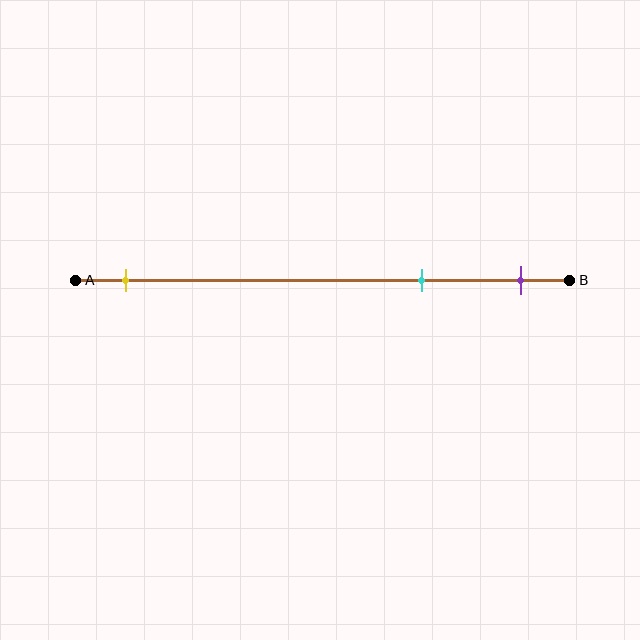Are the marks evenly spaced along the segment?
No, the marks are not evenly spaced.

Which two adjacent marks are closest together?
The cyan and purple marks are the closest adjacent pair.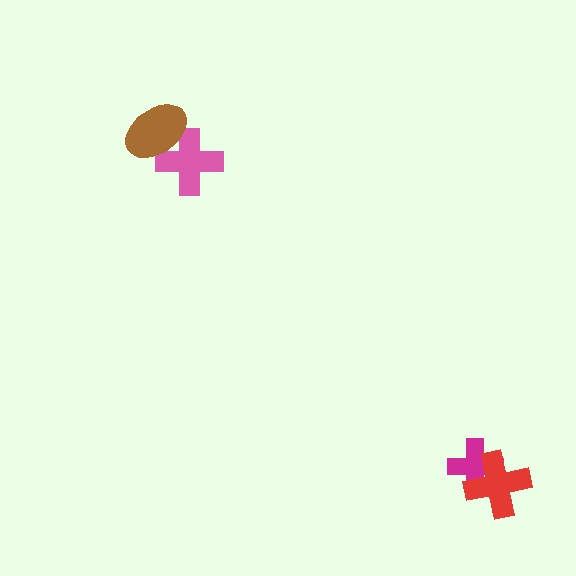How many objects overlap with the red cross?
1 object overlaps with the red cross.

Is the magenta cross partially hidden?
Yes, it is partially covered by another shape.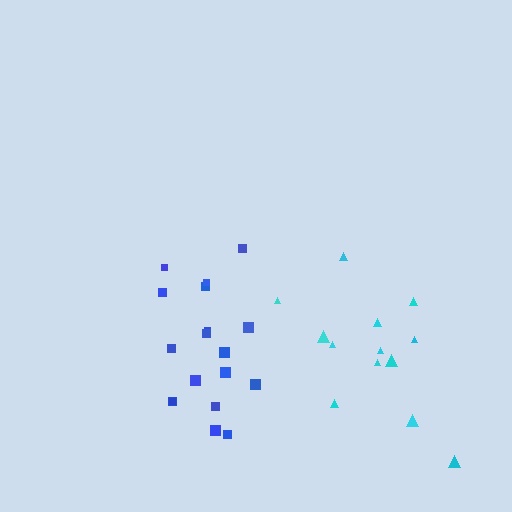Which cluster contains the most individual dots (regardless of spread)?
Blue (18).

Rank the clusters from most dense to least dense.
blue, cyan.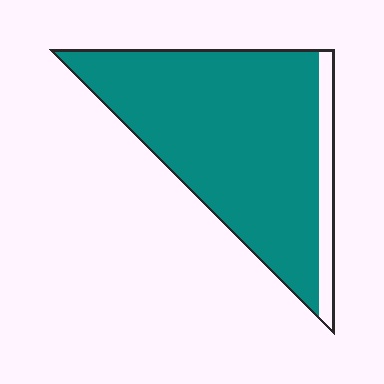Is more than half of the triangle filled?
Yes.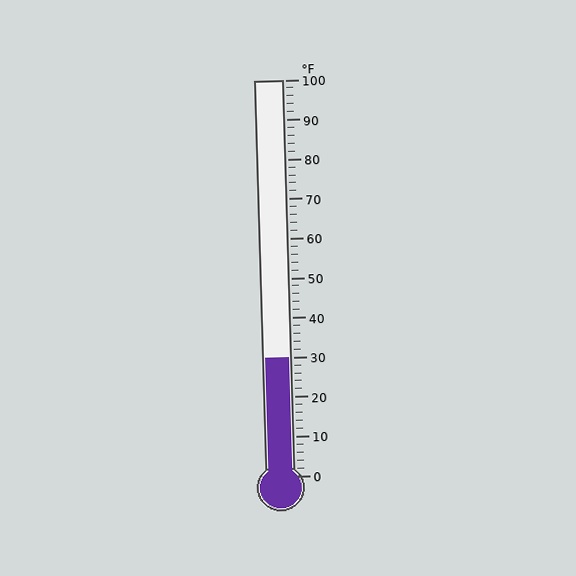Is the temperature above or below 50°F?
The temperature is below 50°F.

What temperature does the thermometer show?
The thermometer shows approximately 30°F.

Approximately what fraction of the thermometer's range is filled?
The thermometer is filled to approximately 30% of its range.